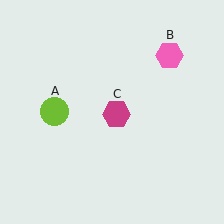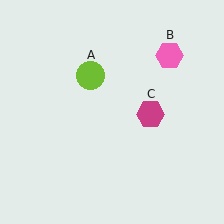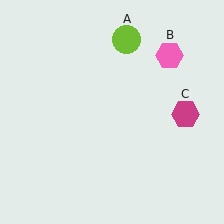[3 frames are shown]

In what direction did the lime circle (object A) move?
The lime circle (object A) moved up and to the right.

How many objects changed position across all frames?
2 objects changed position: lime circle (object A), magenta hexagon (object C).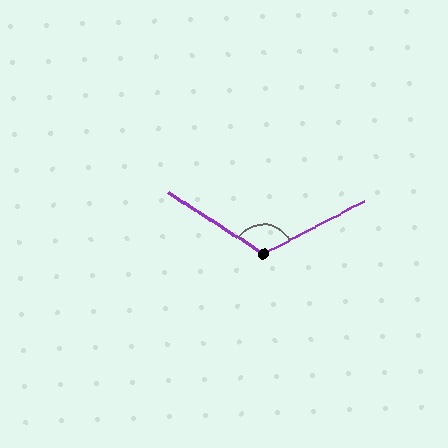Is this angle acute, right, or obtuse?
It is obtuse.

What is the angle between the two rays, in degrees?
Approximately 119 degrees.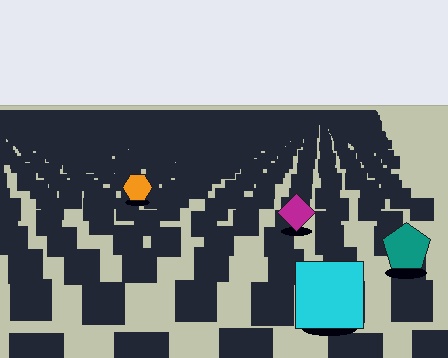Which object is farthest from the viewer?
The orange hexagon is farthest from the viewer. It appears smaller and the ground texture around it is denser.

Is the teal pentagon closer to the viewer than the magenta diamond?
Yes. The teal pentagon is closer — you can tell from the texture gradient: the ground texture is coarser near it.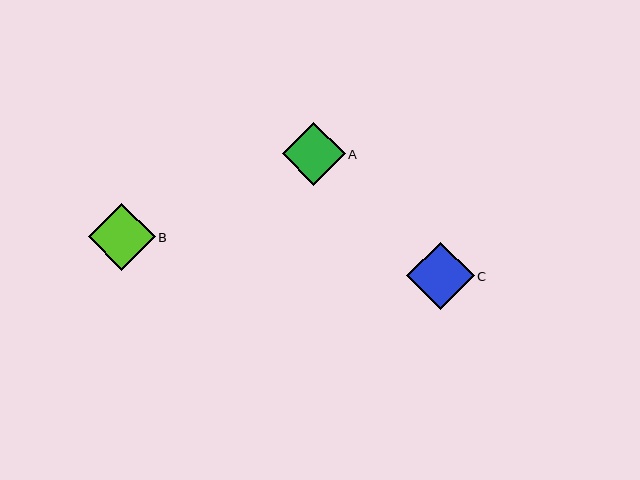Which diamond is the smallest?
Diamond A is the smallest with a size of approximately 63 pixels.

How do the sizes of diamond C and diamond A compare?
Diamond C and diamond A are approximately the same size.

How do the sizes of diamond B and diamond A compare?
Diamond B and diamond A are approximately the same size.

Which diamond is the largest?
Diamond C is the largest with a size of approximately 67 pixels.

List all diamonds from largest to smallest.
From largest to smallest: C, B, A.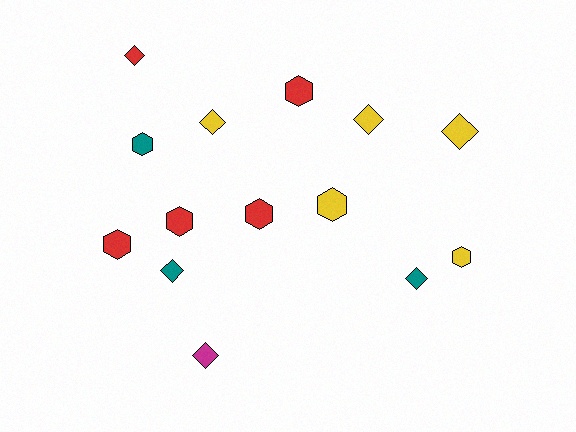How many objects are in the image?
There are 14 objects.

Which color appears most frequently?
Red, with 5 objects.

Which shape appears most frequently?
Diamond, with 7 objects.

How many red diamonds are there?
There is 1 red diamond.